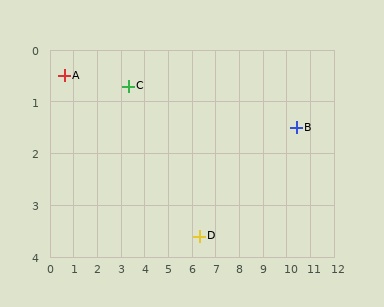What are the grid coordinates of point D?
Point D is at approximately (6.3, 3.6).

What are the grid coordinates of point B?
Point B is at approximately (10.4, 1.5).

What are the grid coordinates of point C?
Point C is at approximately (3.3, 0.7).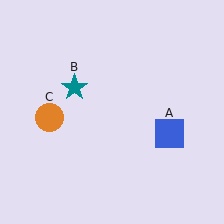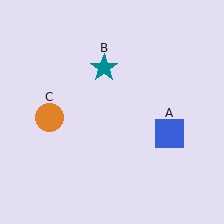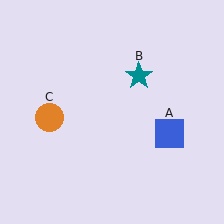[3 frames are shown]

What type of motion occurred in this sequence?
The teal star (object B) rotated clockwise around the center of the scene.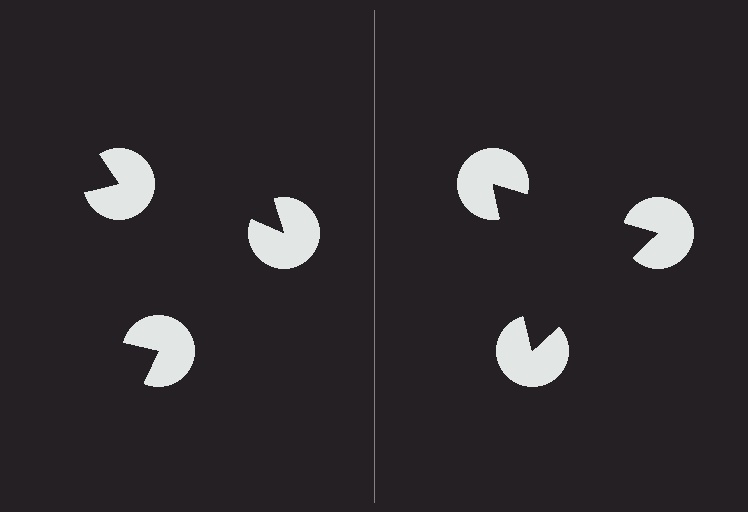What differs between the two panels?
The pac-man discs are positioned identically on both sides; only the wedge orientations differ. On the right they align to a triangle; on the left they are misaligned.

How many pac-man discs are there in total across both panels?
6 — 3 on each side.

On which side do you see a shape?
An illusory triangle appears on the right side. On the left side the wedge cuts are rotated, so no coherent shape forms.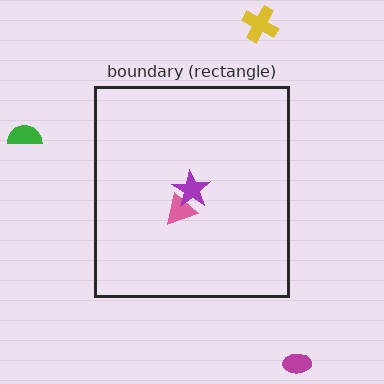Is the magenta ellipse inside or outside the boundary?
Outside.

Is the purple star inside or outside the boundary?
Inside.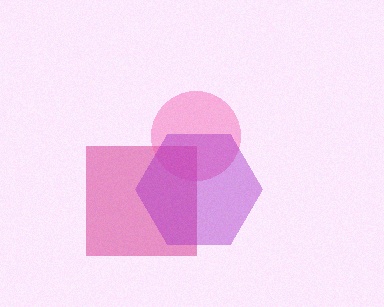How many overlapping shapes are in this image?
There are 3 overlapping shapes in the image.